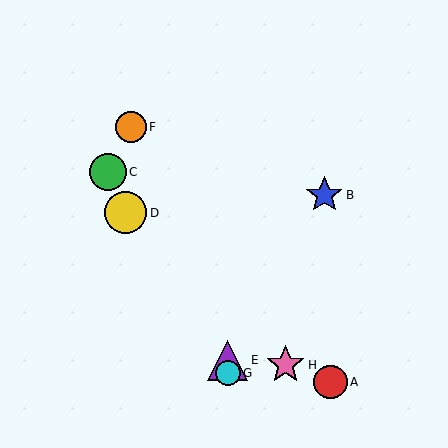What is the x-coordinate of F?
Object F is at x≈131.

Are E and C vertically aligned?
No, E is at x≈228 and C is at x≈108.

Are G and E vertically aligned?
Yes, both are at x≈228.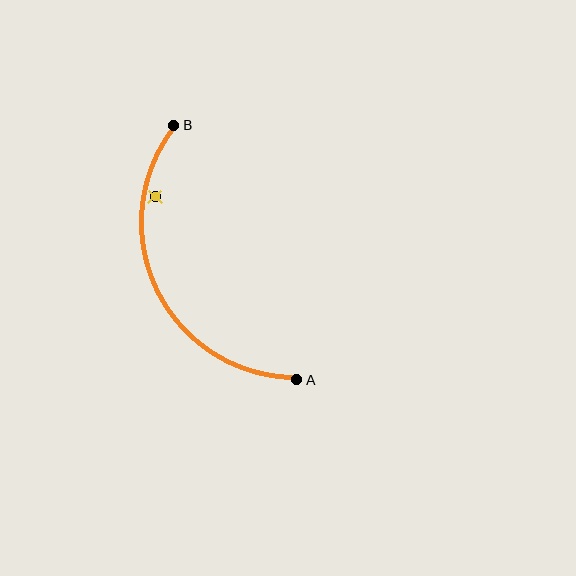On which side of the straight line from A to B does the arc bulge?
The arc bulges to the left of the straight line connecting A and B.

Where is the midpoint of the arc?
The arc midpoint is the point on the curve farthest from the straight line joining A and B. It sits to the left of that line.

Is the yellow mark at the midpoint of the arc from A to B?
No — the yellow mark does not lie on the arc at all. It sits slightly inside the curve.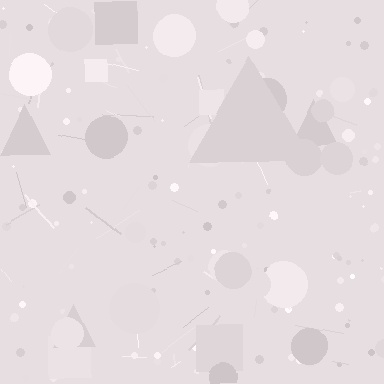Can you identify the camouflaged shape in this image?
The camouflaged shape is a triangle.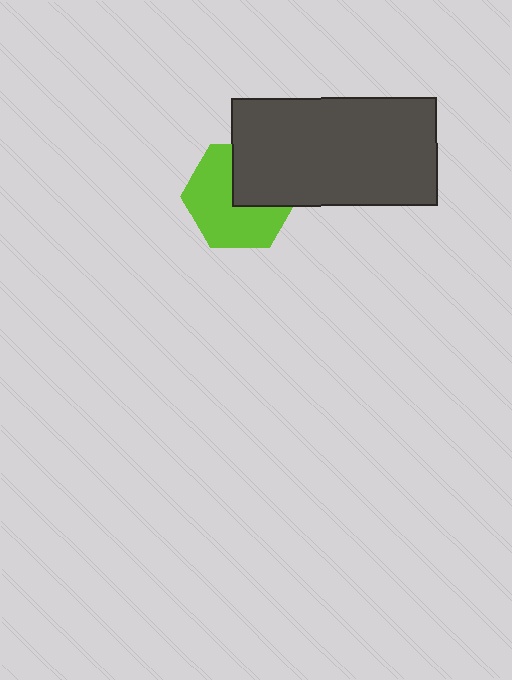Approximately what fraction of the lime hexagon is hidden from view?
Roughly 37% of the lime hexagon is hidden behind the dark gray rectangle.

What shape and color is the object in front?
The object in front is a dark gray rectangle.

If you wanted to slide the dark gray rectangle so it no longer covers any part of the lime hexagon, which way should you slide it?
Slide it toward the upper-right — that is the most direct way to separate the two shapes.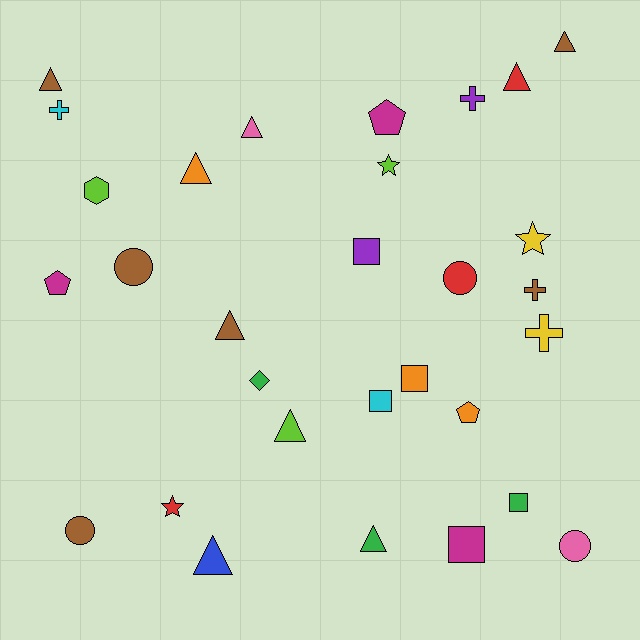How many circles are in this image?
There are 4 circles.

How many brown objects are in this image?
There are 6 brown objects.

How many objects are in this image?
There are 30 objects.